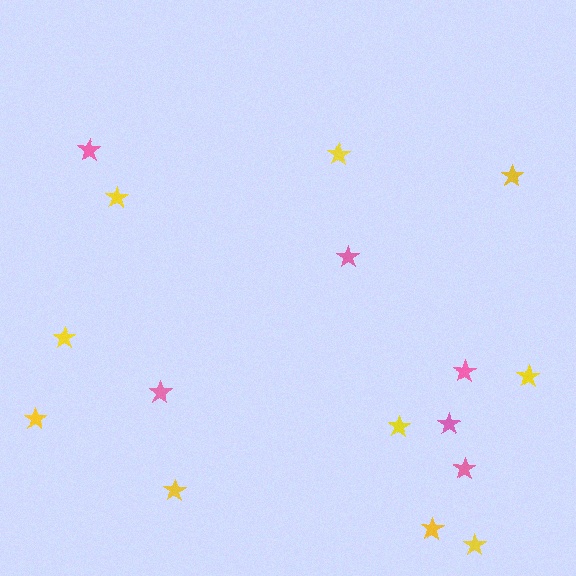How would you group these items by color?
There are 2 groups: one group of yellow stars (10) and one group of pink stars (6).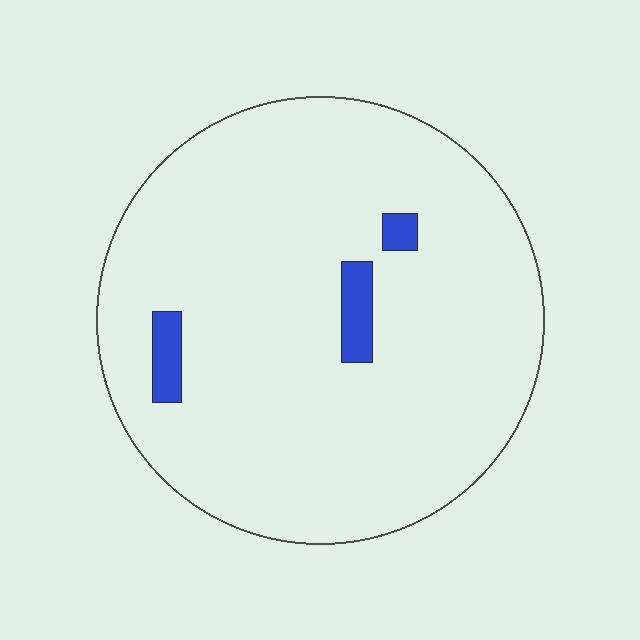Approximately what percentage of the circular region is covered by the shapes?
Approximately 5%.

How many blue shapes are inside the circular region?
3.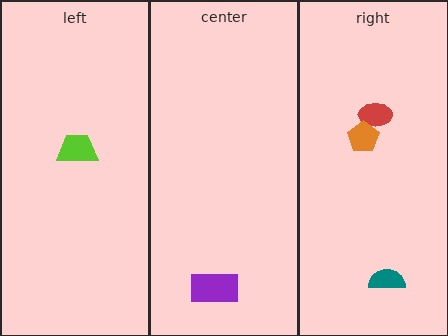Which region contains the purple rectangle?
The center region.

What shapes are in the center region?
The purple rectangle.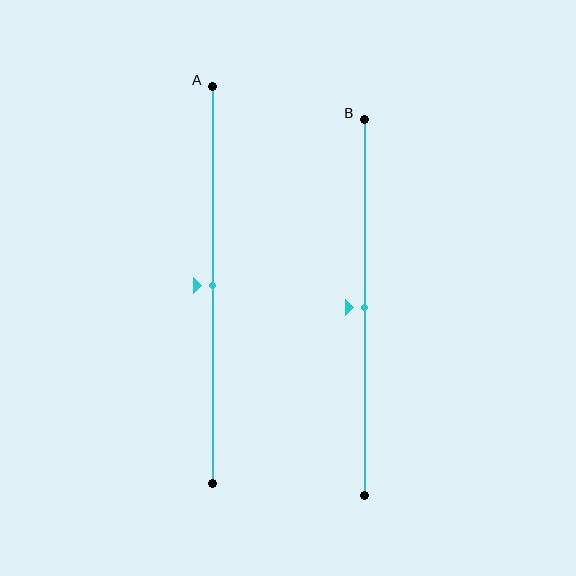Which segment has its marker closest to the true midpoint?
Segment A has its marker closest to the true midpoint.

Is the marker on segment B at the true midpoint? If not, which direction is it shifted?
Yes, the marker on segment B is at the true midpoint.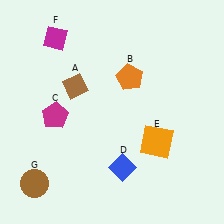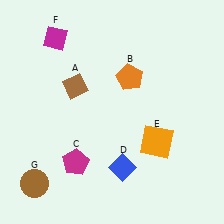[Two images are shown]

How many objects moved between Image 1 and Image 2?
1 object moved between the two images.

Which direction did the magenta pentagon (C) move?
The magenta pentagon (C) moved down.